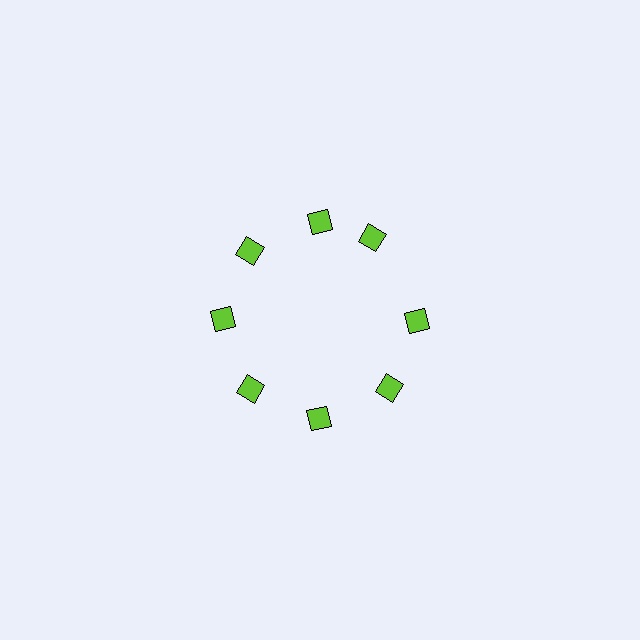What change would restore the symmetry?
The symmetry would be restored by rotating it back into even spacing with its neighbors so that all 8 squares sit at equal angles and equal distance from the center.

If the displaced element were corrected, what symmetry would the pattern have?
It would have 8-fold rotational symmetry — the pattern would map onto itself every 45 degrees.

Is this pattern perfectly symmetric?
No. The 8 lime squares are arranged in a ring, but one element near the 2 o'clock position is rotated out of alignment along the ring, breaking the 8-fold rotational symmetry.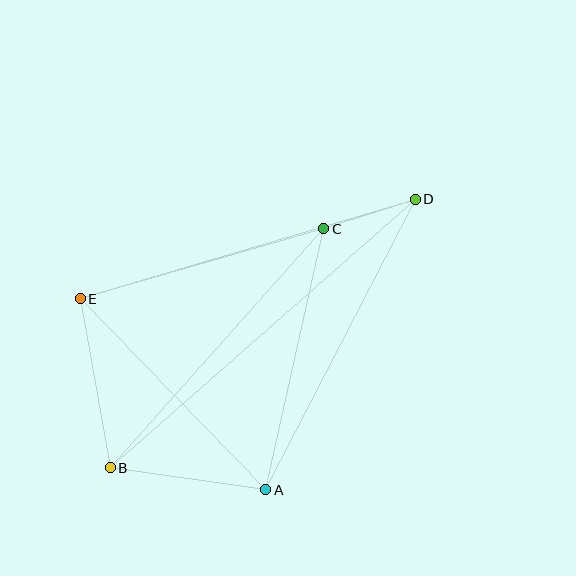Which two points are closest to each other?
Points C and D are closest to each other.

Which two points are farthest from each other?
Points B and D are farthest from each other.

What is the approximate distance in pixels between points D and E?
The distance between D and E is approximately 349 pixels.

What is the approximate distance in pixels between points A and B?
The distance between A and B is approximately 157 pixels.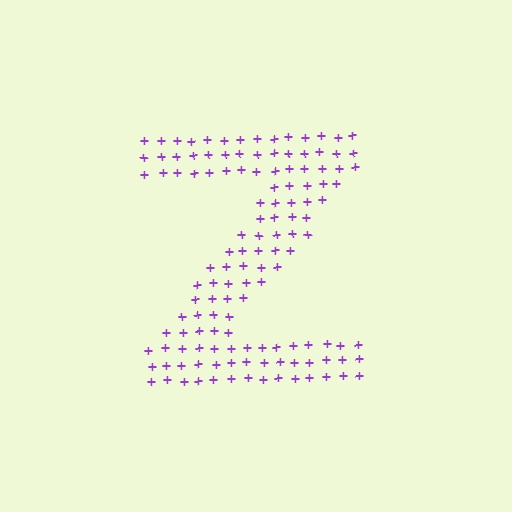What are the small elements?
The small elements are plus signs.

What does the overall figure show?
The overall figure shows the letter Z.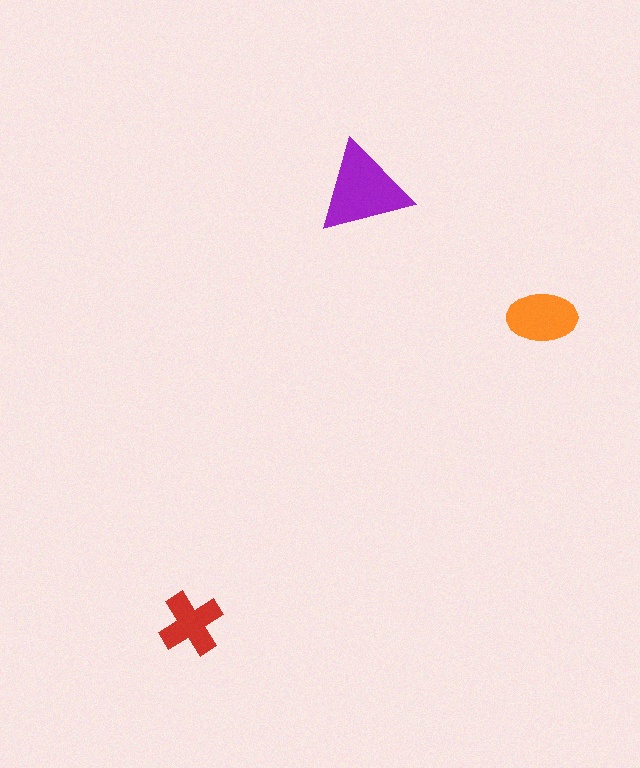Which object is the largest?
The purple triangle.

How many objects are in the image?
There are 3 objects in the image.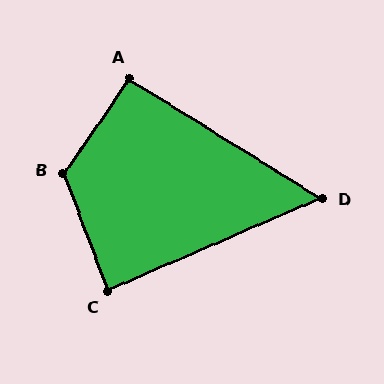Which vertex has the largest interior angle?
B, at approximately 125 degrees.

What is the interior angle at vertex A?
Approximately 92 degrees (approximately right).